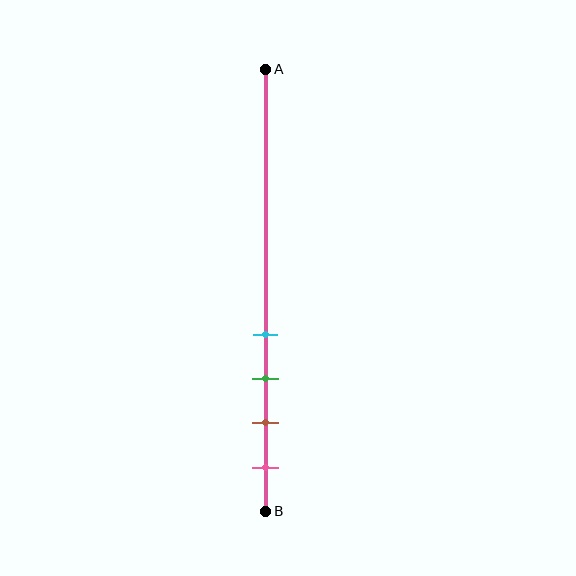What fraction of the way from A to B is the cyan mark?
The cyan mark is approximately 60% (0.6) of the way from A to B.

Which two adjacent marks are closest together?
The cyan and green marks are the closest adjacent pair.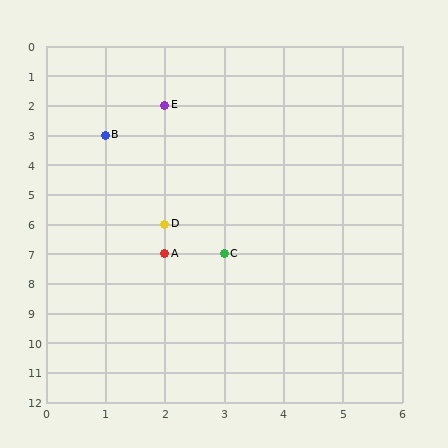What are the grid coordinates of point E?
Point E is at grid coordinates (2, 2).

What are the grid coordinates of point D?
Point D is at grid coordinates (2, 6).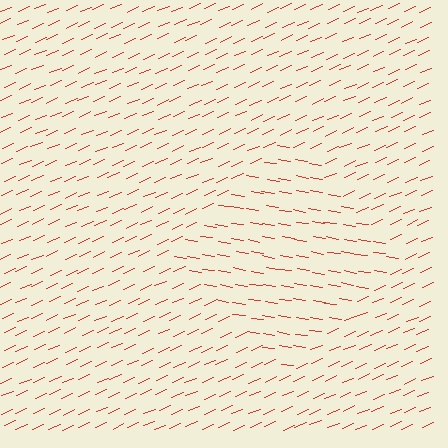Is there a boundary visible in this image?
Yes, there is a texture boundary formed by a change in line orientation.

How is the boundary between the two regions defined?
The boundary is defined purely by a change in line orientation (approximately 33 degrees difference). All lines are the same color and thickness.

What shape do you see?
I see a diamond.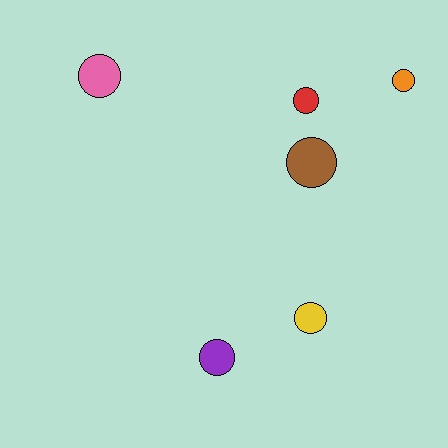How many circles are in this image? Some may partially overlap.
There are 6 circles.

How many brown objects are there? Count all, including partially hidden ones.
There is 1 brown object.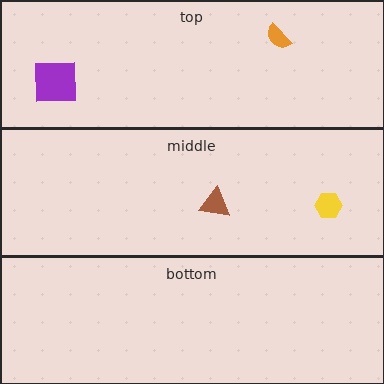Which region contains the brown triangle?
The middle region.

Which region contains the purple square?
The top region.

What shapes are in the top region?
The orange semicircle, the purple square.